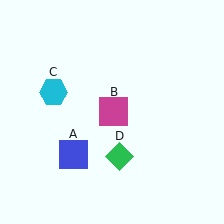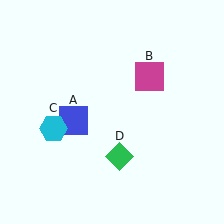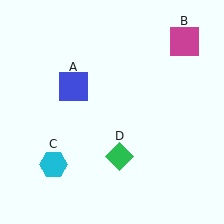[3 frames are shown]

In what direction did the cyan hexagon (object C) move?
The cyan hexagon (object C) moved down.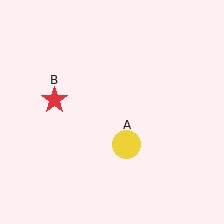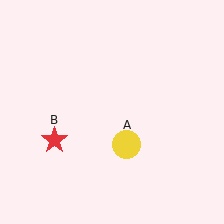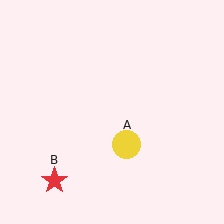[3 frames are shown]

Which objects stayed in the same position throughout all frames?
Yellow circle (object A) remained stationary.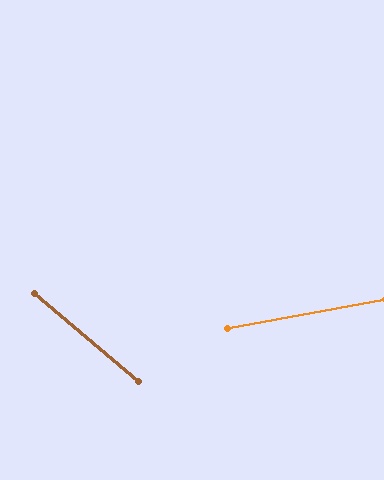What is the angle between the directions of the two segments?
Approximately 51 degrees.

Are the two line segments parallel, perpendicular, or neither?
Neither parallel nor perpendicular — they differ by about 51°.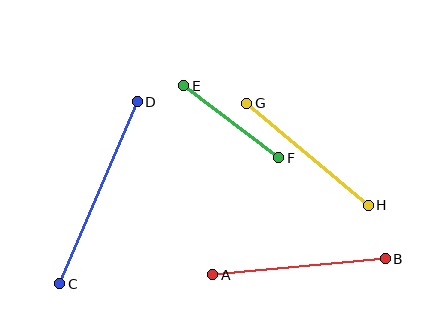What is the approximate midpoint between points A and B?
The midpoint is at approximately (299, 267) pixels.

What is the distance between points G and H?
The distance is approximately 159 pixels.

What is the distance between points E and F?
The distance is approximately 119 pixels.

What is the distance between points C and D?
The distance is approximately 198 pixels.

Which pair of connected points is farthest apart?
Points C and D are farthest apart.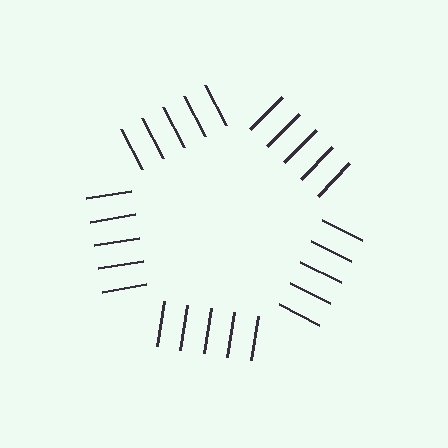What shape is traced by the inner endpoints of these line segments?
An illusory pentagon — the line segments terminate on its edges but no continuous stroke is drawn.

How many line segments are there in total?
25 — 5 along each of the 5 edges.